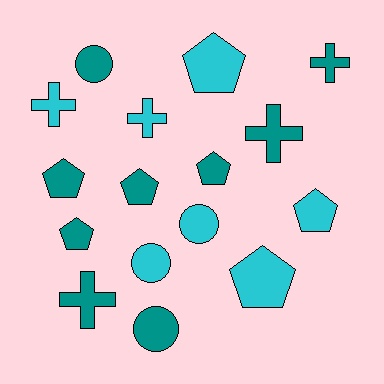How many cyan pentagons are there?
There are 3 cyan pentagons.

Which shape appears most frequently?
Pentagon, with 7 objects.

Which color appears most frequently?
Teal, with 9 objects.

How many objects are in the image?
There are 16 objects.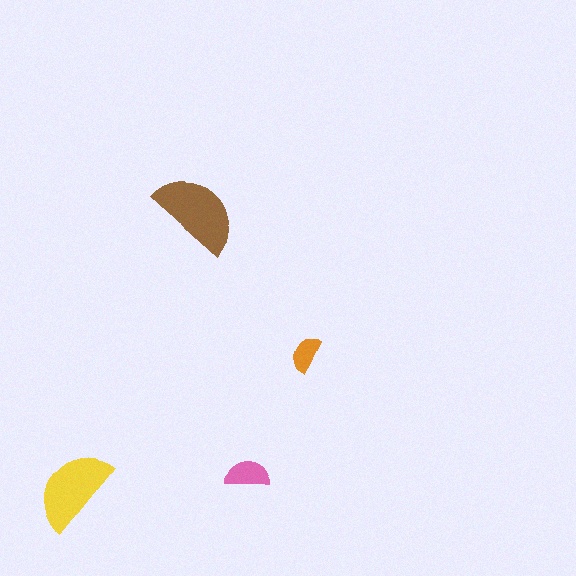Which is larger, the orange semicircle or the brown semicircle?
The brown one.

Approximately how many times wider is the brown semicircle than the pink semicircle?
About 2 times wider.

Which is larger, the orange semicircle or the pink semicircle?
The pink one.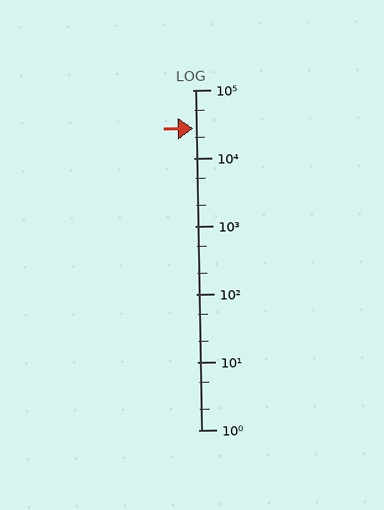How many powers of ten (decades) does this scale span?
The scale spans 5 decades, from 1 to 100000.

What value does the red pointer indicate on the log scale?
The pointer indicates approximately 27000.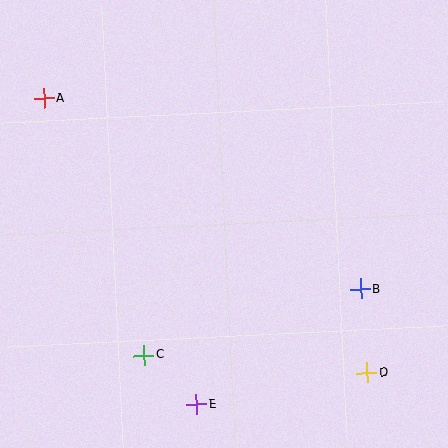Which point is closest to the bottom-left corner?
Point C is closest to the bottom-left corner.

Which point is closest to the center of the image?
Point B at (361, 289) is closest to the center.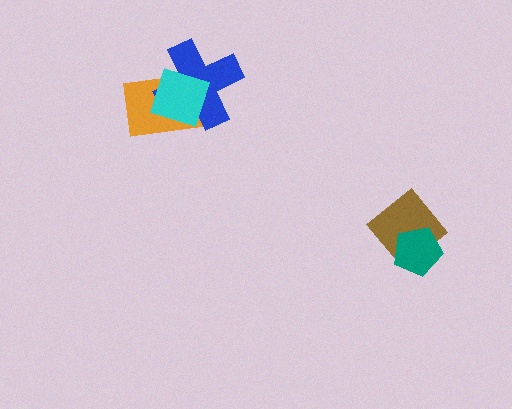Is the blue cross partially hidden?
Yes, it is partially covered by another shape.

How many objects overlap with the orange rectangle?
2 objects overlap with the orange rectangle.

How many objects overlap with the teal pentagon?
1 object overlaps with the teal pentagon.